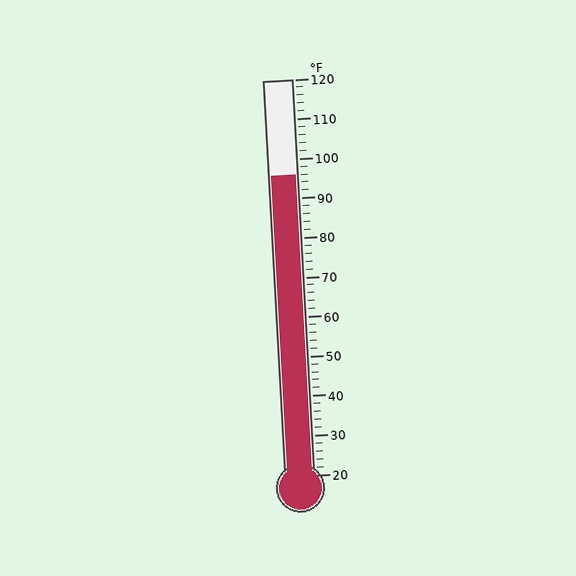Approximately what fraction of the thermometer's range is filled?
The thermometer is filled to approximately 75% of its range.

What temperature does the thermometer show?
The thermometer shows approximately 96°F.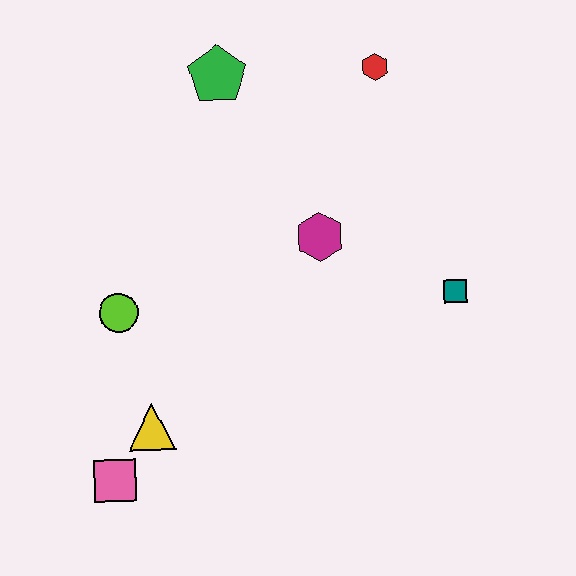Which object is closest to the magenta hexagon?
The teal square is closest to the magenta hexagon.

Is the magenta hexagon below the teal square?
No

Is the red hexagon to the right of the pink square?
Yes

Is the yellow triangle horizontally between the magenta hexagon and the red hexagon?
No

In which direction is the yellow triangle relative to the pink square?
The yellow triangle is above the pink square.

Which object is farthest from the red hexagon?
The pink square is farthest from the red hexagon.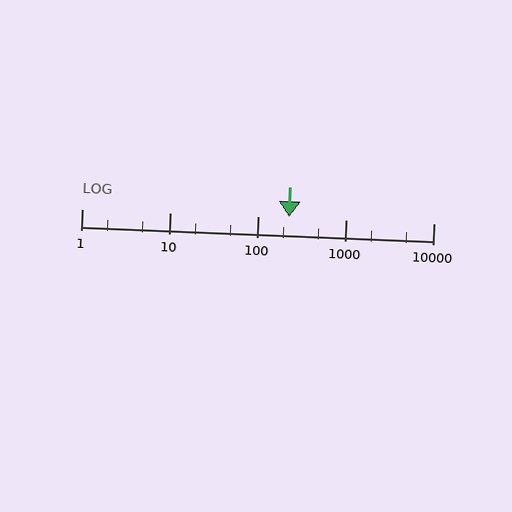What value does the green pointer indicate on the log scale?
The pointer indicates approximately 230.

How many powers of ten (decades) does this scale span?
The scale spans 4 decades, from 1 to 10000.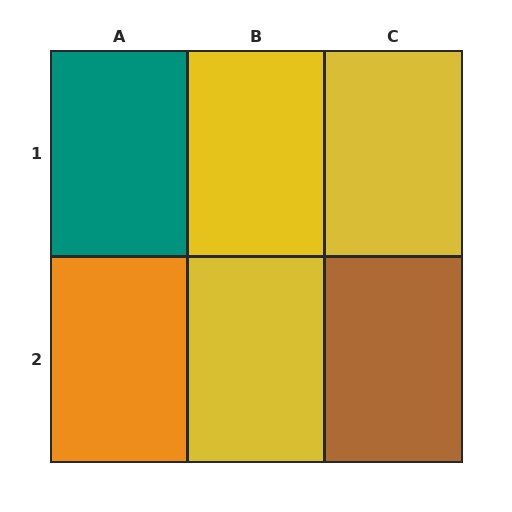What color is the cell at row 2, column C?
Brown.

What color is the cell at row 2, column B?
Yellow.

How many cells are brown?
1 cell is brown.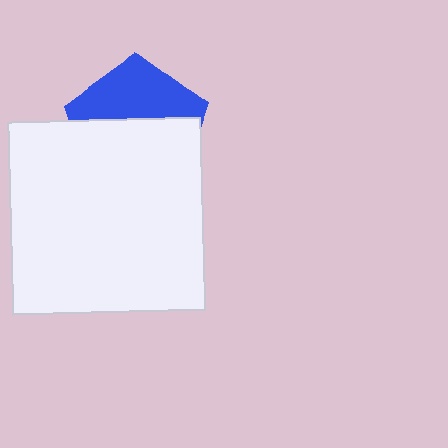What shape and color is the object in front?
The object in front is a white square.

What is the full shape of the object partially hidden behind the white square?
The partially hidden object is a blue pentagon.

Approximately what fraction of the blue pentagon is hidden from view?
Roughly 59% of the blue pentagon is hidden behind the white square.